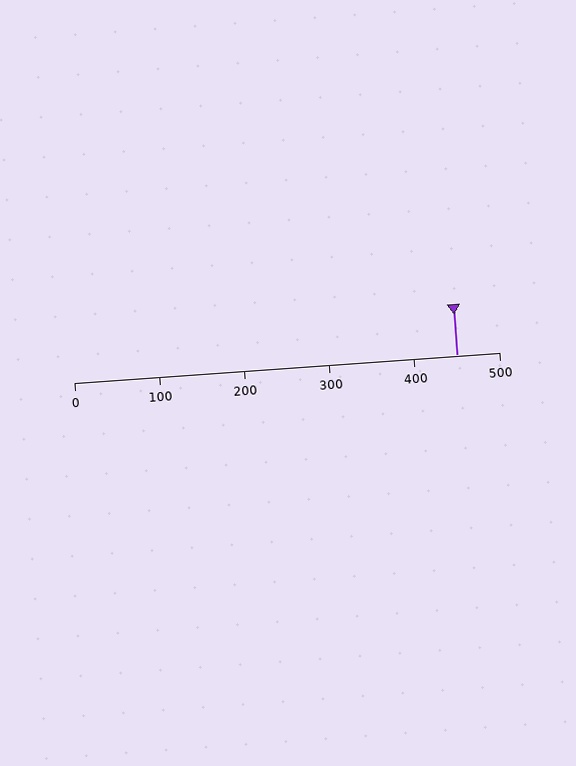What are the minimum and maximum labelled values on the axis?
The axis runs from 0 to 500.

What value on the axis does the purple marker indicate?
The marker indicates approximately 450.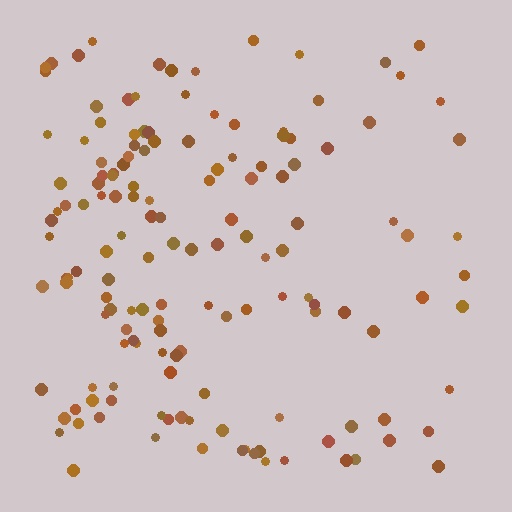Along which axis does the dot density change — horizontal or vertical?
Horizontal.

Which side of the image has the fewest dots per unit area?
The right.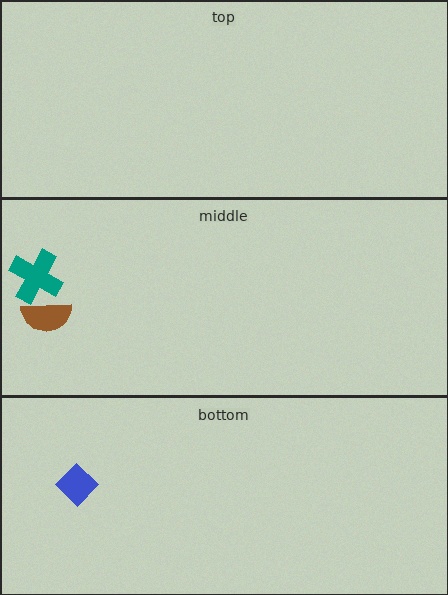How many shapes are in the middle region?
2.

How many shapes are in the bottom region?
1.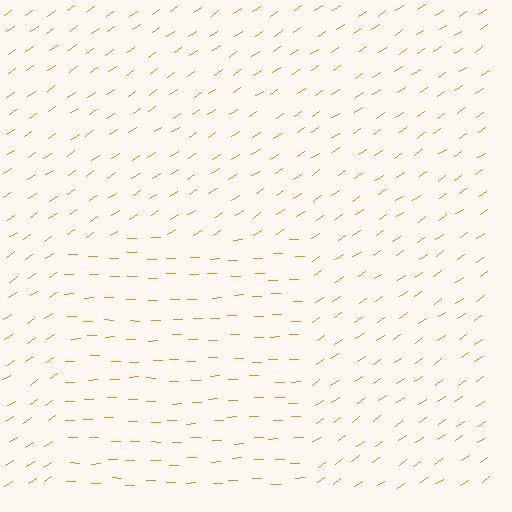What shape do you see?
I see a rectangle.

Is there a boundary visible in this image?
Yes, there is a texture boundary formed by a change in line orientation.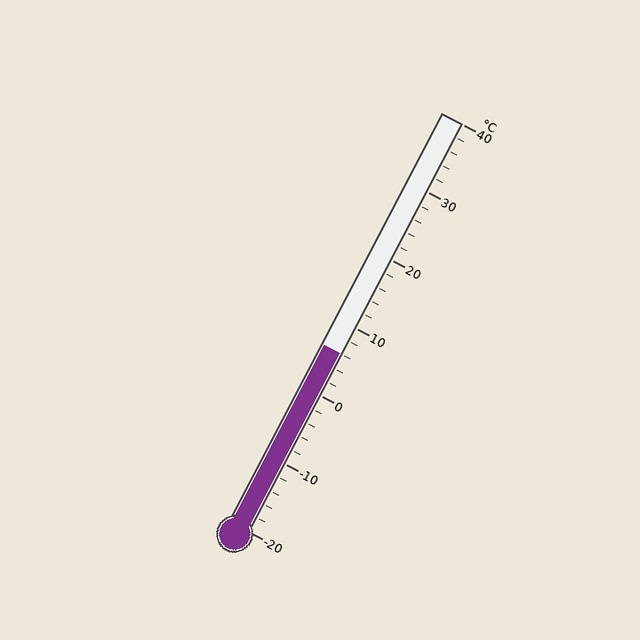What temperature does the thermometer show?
The thermometer shows approximately 6°C.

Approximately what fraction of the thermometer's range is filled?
The thermometer is filled to approximately 45% of its range.